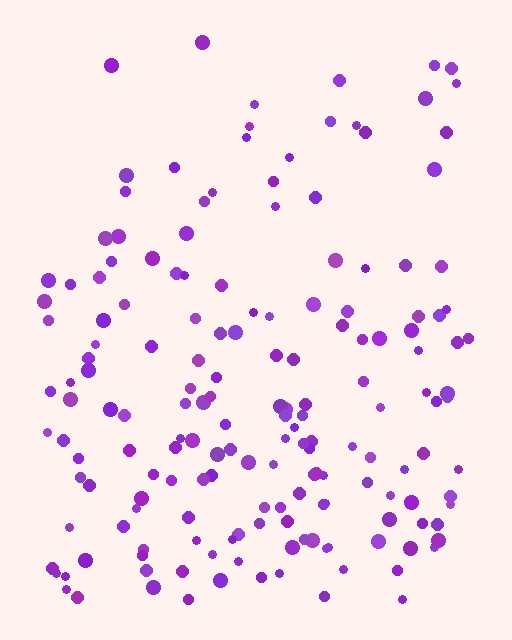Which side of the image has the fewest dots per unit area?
The top.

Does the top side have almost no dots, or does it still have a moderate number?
Still a moderate number, just noticeably fewer than the bottom.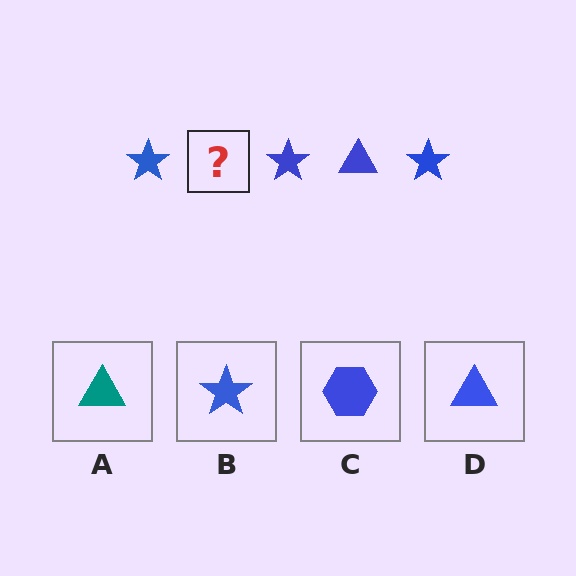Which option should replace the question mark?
Option D.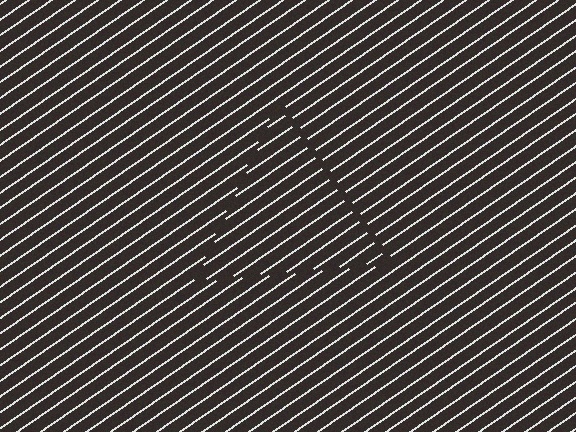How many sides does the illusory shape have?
3 sides — the line-ends trace a triangle.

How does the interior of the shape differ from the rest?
The interior of the shape contains the same grating, shifted by half a period — the contour is defined by the phase discontinuity where line-ends from the inner and outer gratings abut.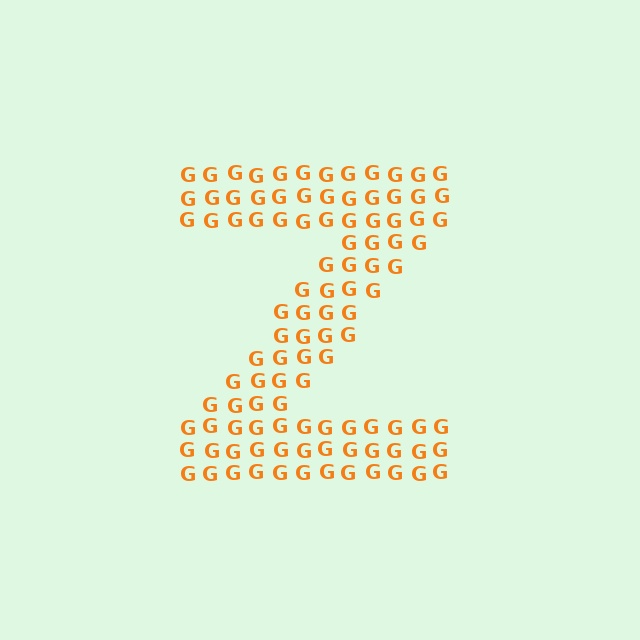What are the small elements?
The small elements are letter G's.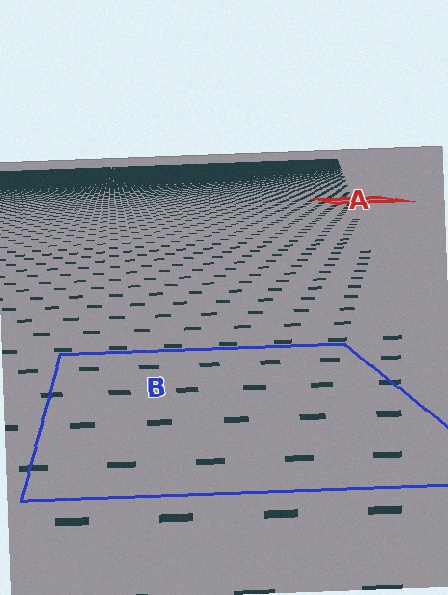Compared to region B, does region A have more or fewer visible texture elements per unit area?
Region A has more texture elements per unit area — they are packed more densely because it is farther away.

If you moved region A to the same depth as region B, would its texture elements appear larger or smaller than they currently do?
They would appear larger. At a closer depth, the same texture elements are projected at a bigger on-screen size.